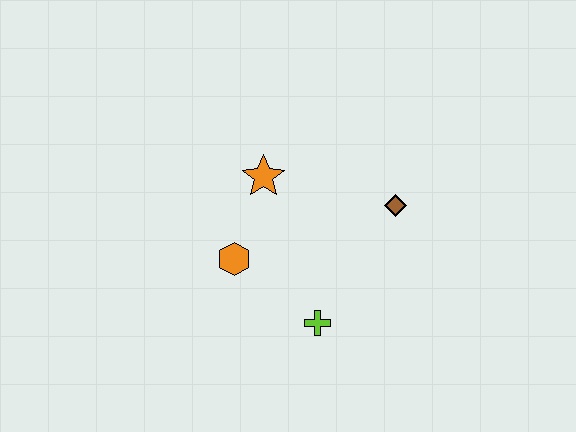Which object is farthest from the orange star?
The lime cross is farthest from the orange star.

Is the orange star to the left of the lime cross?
Yes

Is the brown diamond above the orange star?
No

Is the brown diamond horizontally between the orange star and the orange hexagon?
No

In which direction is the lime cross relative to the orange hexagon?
The lime cross is to the right of the orange hexagon.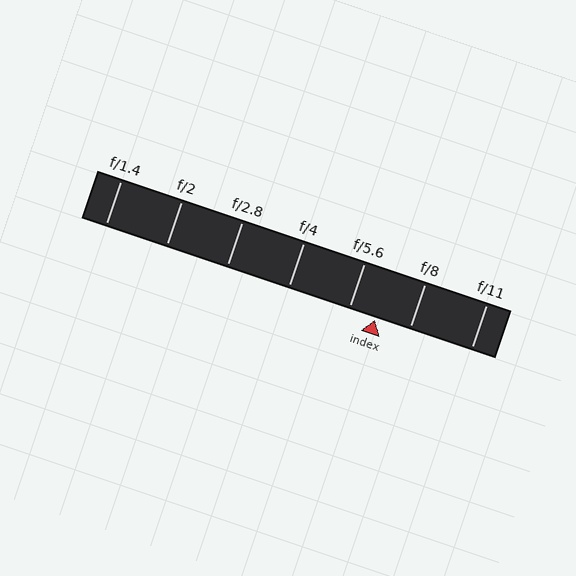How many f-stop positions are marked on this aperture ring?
There are 7 f-stop positions marked.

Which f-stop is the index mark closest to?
The index mark is closest to f/5.6.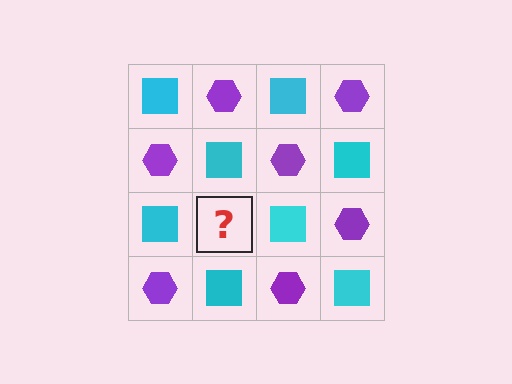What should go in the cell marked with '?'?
The missing cell should contain a purple hexagon.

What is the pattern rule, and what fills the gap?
The rule is that it alternates cyan square and purple hexagon in a checkerboard pattern. The gap should be filled with a purple hexagon.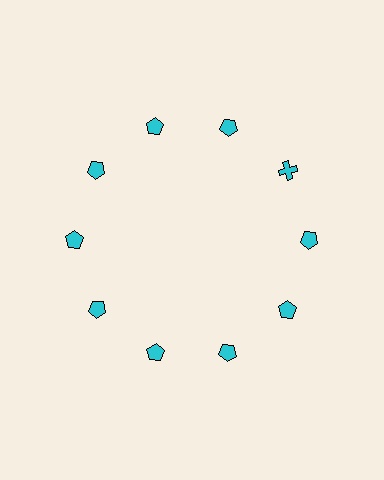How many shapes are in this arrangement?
There are 10 shapes arranged in a ring pattern.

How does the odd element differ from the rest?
It has a different shape: cross instead of pentagon.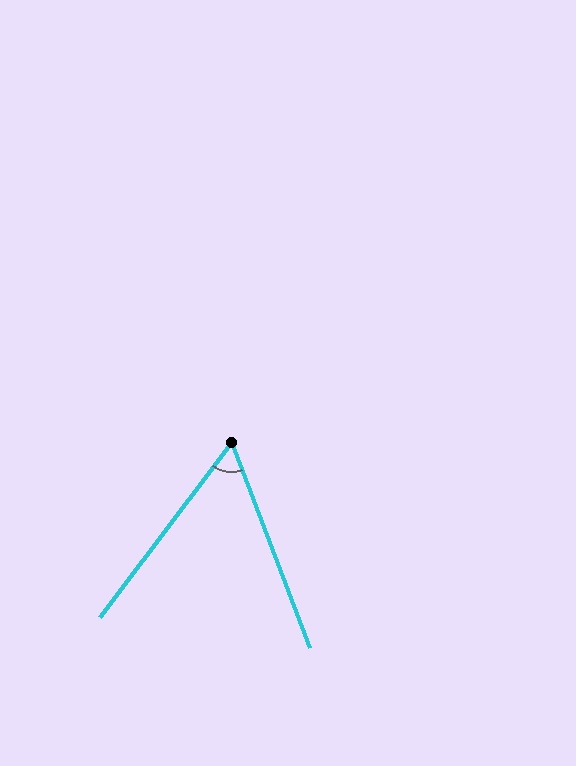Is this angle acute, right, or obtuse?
It is acute.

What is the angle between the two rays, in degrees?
Approximately 58 degrees.